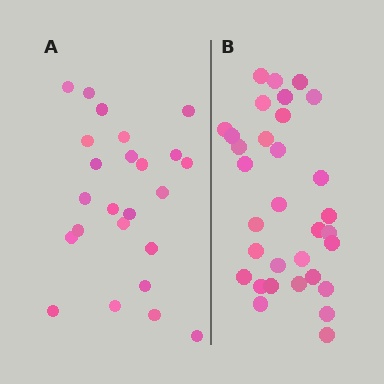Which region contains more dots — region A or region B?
Region B (the right region) has more dots.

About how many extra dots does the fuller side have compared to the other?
Region B has roughly 8 or so more dots than region A.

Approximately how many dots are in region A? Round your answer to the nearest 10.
About 20 dots. (The exact count is 24, which rounds to 20.)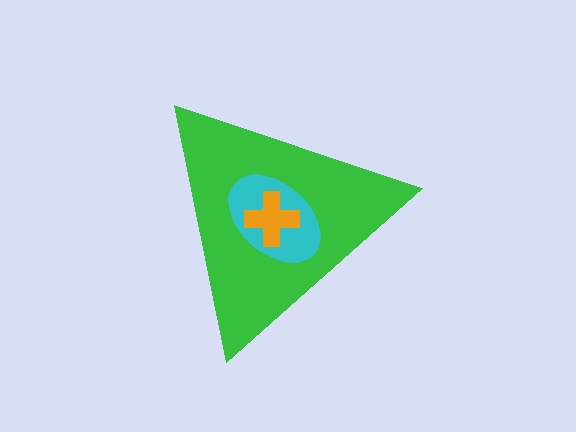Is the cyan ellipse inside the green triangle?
Yes.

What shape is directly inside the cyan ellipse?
The orange cross.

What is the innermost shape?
The orange cross.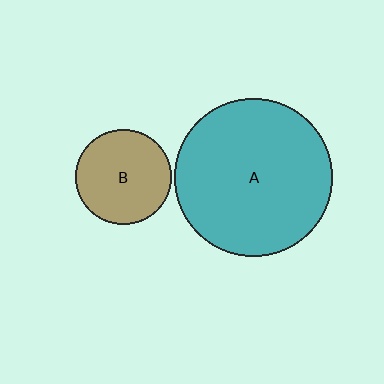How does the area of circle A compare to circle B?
Approximately 2.7 times.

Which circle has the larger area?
Circle A (teal).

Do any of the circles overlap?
No, none of the circles overlap.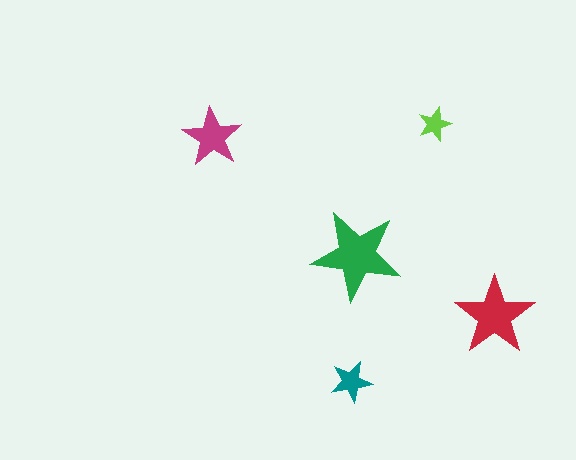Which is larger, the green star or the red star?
The green one.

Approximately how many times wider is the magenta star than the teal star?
About 1.5 times wider.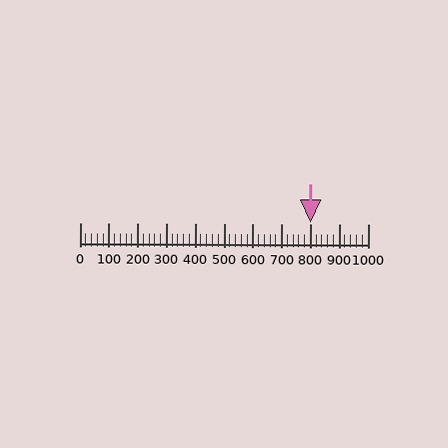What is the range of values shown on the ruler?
The ruler shows values from 0 to 1000.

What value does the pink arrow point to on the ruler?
The pink arrow points to approximately 799.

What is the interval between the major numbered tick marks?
The major tick marks are spaced 100 units apart.